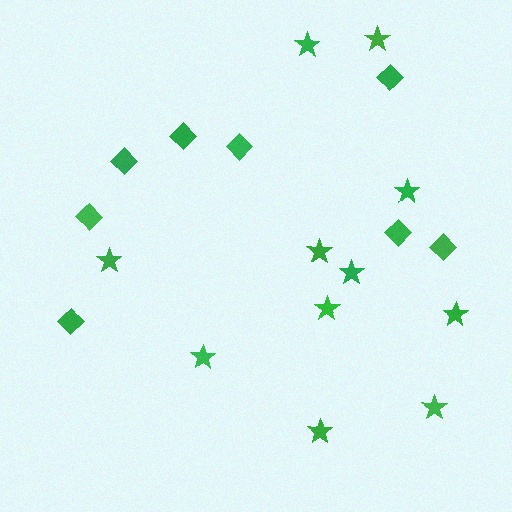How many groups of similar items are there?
There are 2 groups: one group of diamonds (8) and one group of stars (11).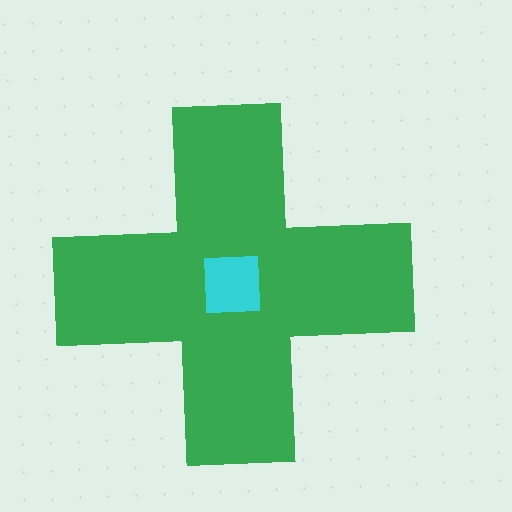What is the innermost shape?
The cyan square.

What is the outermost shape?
The green cross.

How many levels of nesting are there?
2.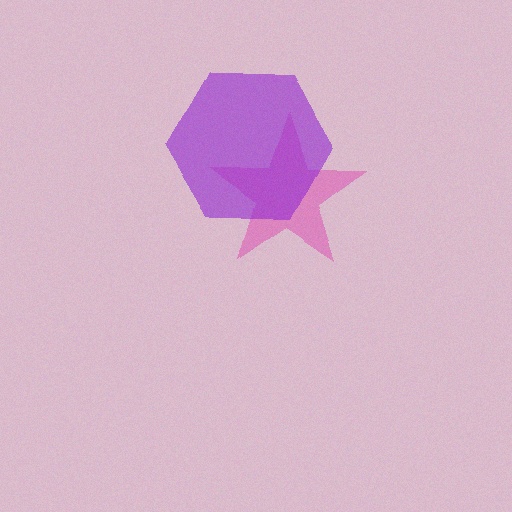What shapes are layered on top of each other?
The layered shapes are: a pink star, a purple hexagon.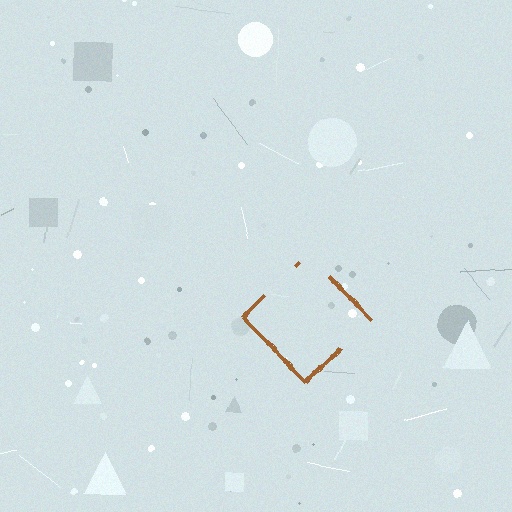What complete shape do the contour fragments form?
The contour fragments form a diamond.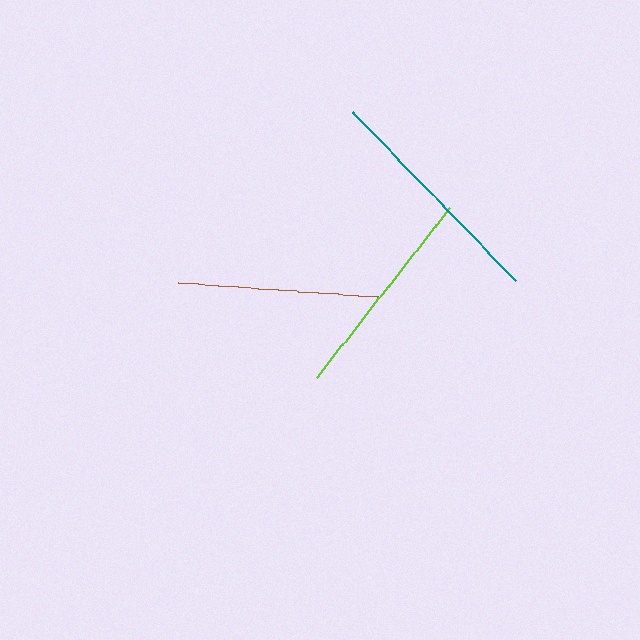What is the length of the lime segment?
The lime segment is approximately 216 pixels long.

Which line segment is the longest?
The teal line is the longest at approximately 236 pixels.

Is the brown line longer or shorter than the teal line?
The teal line is longer than the brown line.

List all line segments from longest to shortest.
From longest to shortest: teal, lime, brown.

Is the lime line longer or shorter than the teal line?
The teal line is longer than the lime line.